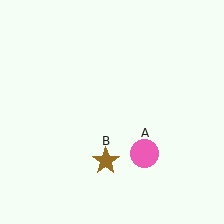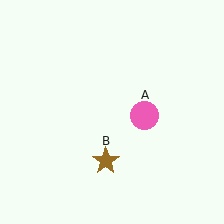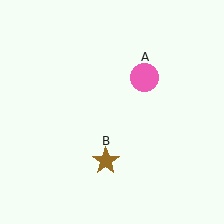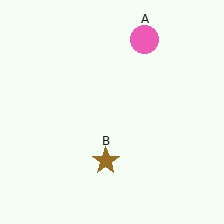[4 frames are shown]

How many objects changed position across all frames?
1 object changed position: pink circle (object A).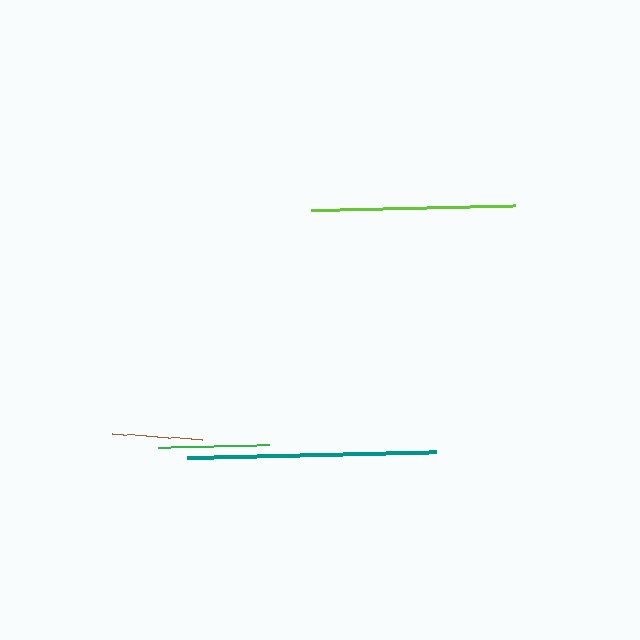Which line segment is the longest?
The teal line is the longest at approximately 249 pixels.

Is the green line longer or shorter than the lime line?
The lime line is longer than the green line.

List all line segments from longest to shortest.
From longest to shortest: teal, lime, green, brown.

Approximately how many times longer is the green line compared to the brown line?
The green line is approximately 1.2 times the length of the brown line.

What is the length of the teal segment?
The teal segment is approximately 249 pixels long.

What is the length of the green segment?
The green segment is approximately 111 pixels long.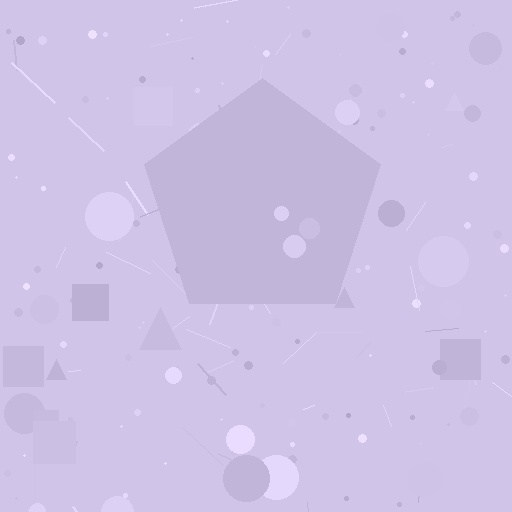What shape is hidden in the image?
A pentagon is hidden in the image.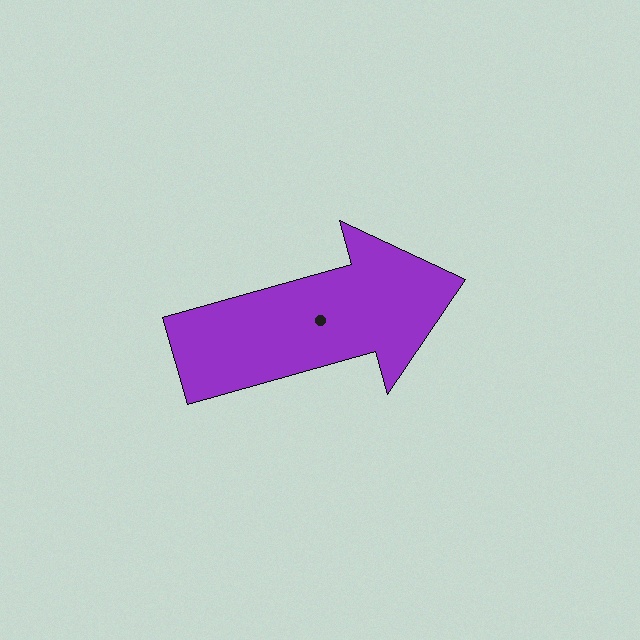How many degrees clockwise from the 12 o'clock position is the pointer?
Approximately 74 degrees.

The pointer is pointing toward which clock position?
Roughly 2 o'clock.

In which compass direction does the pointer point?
East.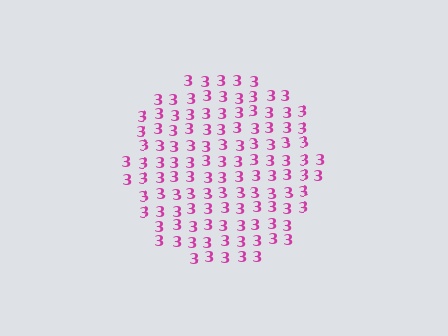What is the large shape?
The large shape is a circle.